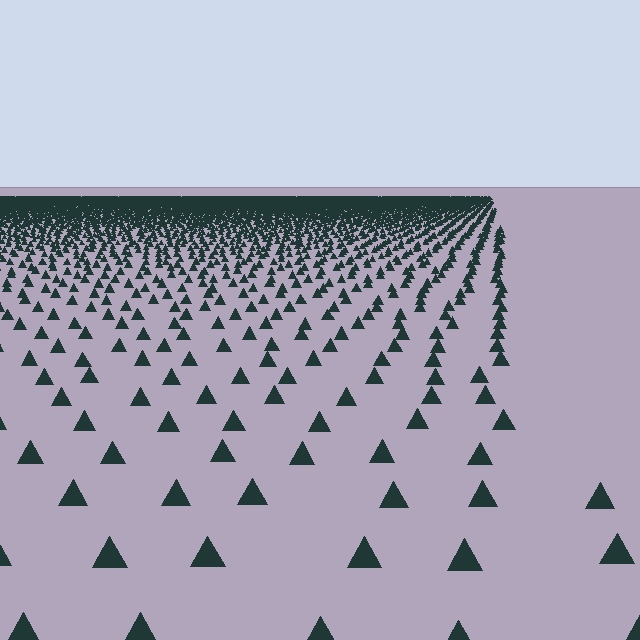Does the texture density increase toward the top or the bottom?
Density increases toward the top.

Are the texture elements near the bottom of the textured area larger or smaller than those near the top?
Larger. Near the bottom, elements are closer to the viewer and appear at a bigger on-screen size.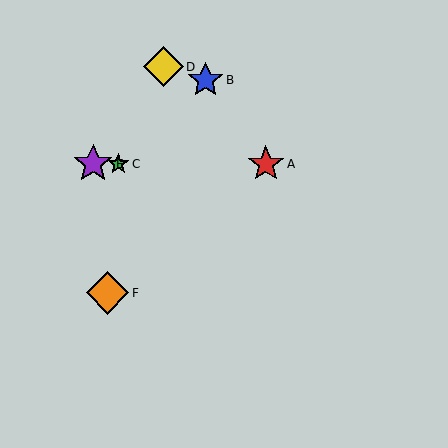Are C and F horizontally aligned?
No, C is at y≈164 and F is at y≈293.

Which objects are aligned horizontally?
Objects A, C, E are aligned horizontally.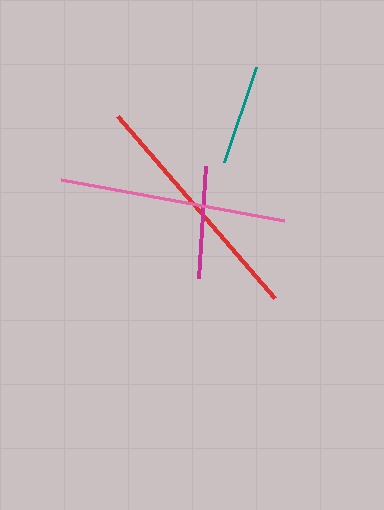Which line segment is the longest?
The red line is the longest at approximately 241 pixels.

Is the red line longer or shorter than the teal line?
The red line is longer than the teal line.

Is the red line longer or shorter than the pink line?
The red line is longer than the pink line.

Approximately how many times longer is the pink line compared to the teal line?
The pink line is approximately 2.3 times the length of the teal line.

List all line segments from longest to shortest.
From longest to shortest: red, pink, magenta, teal.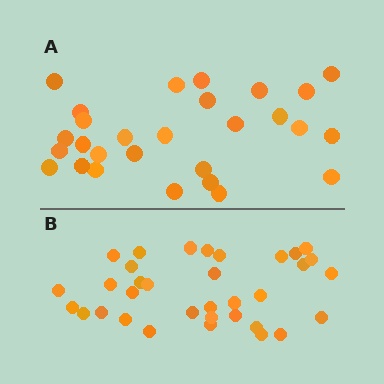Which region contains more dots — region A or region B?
Region B (the bottom region) has more dots.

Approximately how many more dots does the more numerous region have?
Region B has about 6 more dots than region A.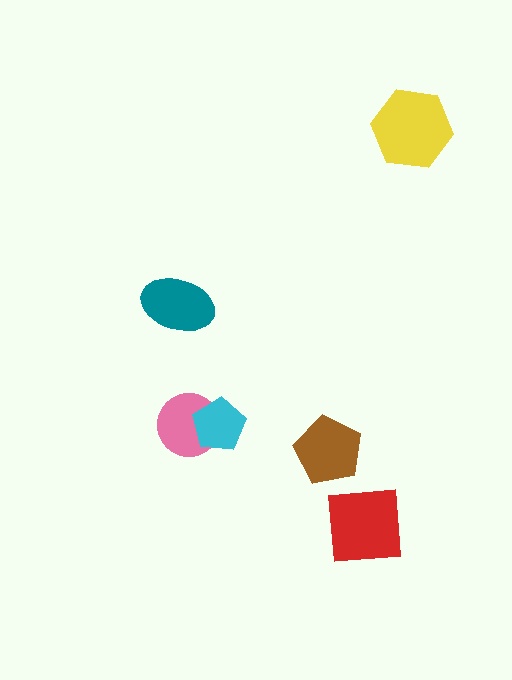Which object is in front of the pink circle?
The cyan pentagon is in front of the pink circle.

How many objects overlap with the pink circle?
1 object overlaps with the pink circle.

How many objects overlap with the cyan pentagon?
1 object overlaps with the cyan pentagon.